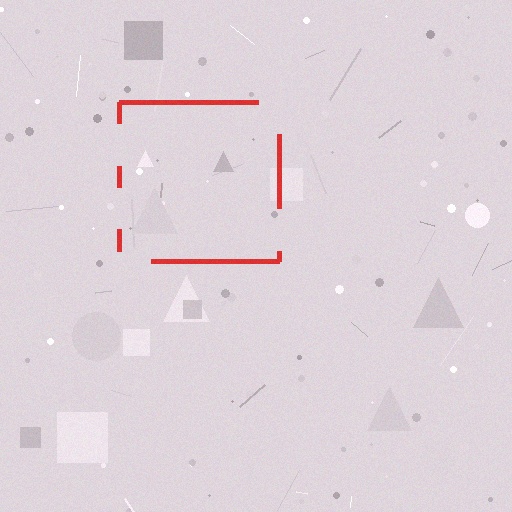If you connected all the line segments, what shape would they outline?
They would outline a square.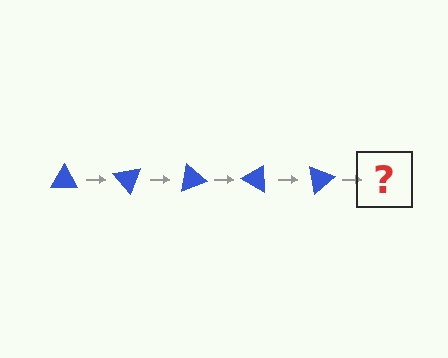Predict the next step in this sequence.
The next step is a blue triangle rotated 250 degrees.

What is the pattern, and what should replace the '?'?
The pattern is that the triangle rotates 50 degrees each step. The '?' should be a blue triangle rotated 250 degrees.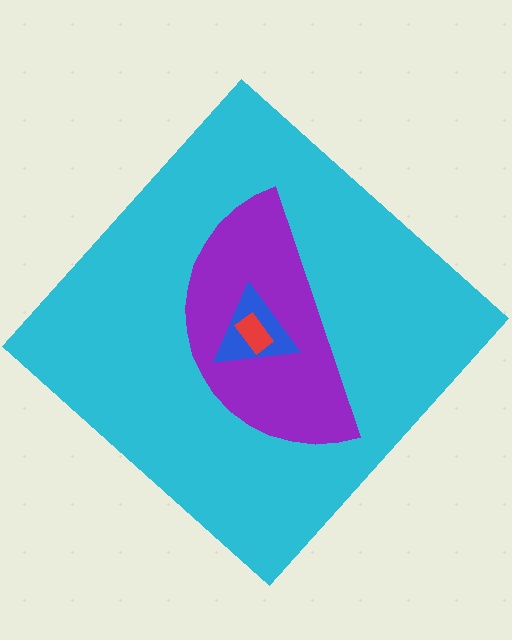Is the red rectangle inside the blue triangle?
Yes.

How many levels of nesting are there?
4.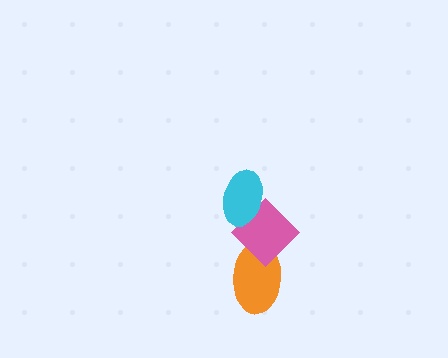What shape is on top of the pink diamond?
The cyan ellipse is on top of the pink diamond.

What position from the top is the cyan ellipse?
The cyan ellipse is 1st from the top.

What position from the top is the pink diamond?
The pink diamond is 2nd from the top.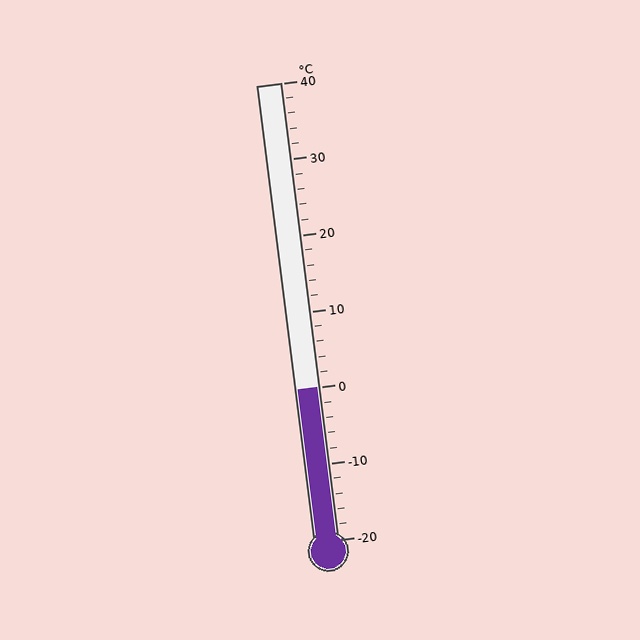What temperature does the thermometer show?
The thermometer shows approximately 0°C.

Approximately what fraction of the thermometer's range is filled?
The thermometer is filled to approximately 35% of its range.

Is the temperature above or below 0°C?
The temperature is at 0°C.